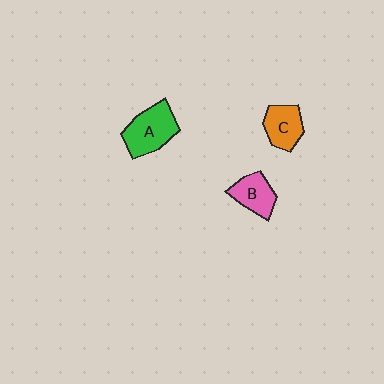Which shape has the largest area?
Shape A (green).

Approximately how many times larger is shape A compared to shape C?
Approximately 1.4 times.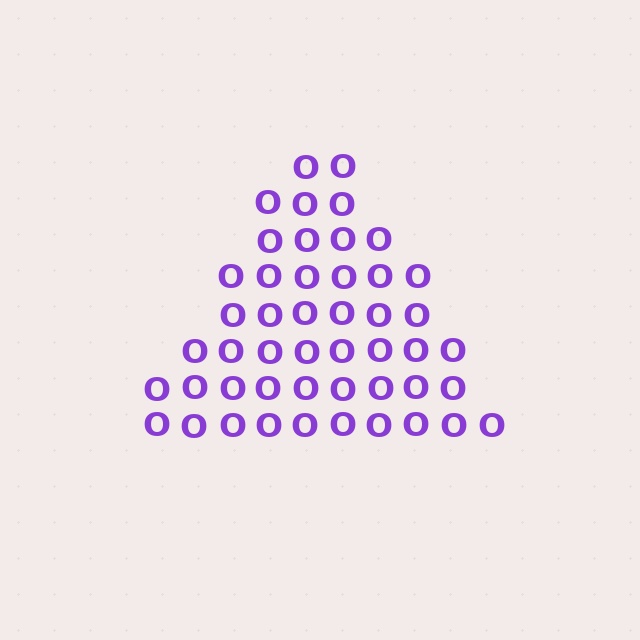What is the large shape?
The large shape is a triangle.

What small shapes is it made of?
It is made of small letter O's.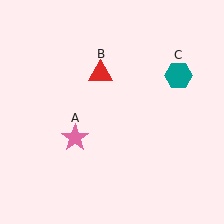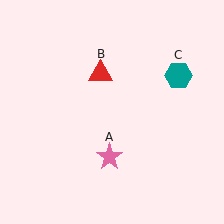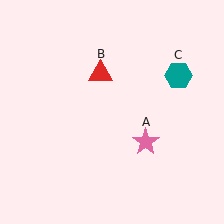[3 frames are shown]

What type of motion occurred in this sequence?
The pink star (object A) rotated counterclockwise around the center of the scene.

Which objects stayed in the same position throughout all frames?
Red triangle (object B) and teal hexagon (object C) remained stationary.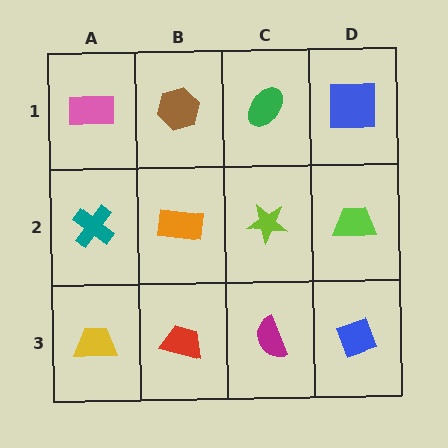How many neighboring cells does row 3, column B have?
3.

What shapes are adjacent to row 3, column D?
A lime trapezoid (row 2, column D), a magenta semicircle (row 3, column C).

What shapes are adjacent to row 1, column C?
A lime star (row 2, column C), a brown hexagon (row 1, column B), a blue square (row 1, column D).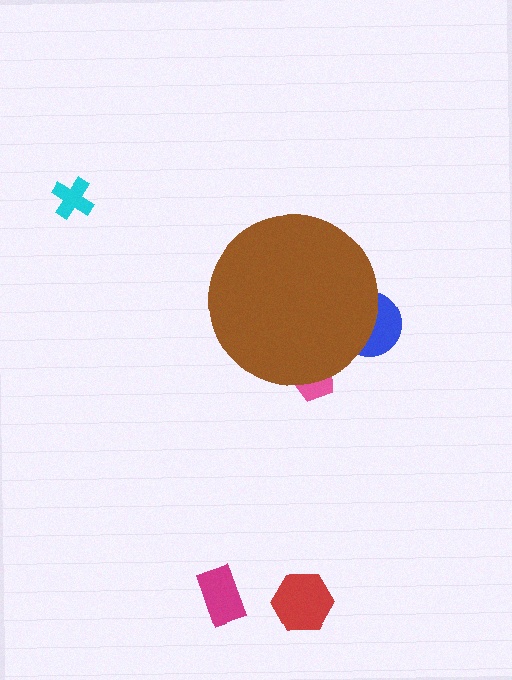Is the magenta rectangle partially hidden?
No, the magenta rectangle is fully visible.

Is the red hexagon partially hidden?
No, the red hexagon is fully visible.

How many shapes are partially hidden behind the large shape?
2 shapes are partially hidden.